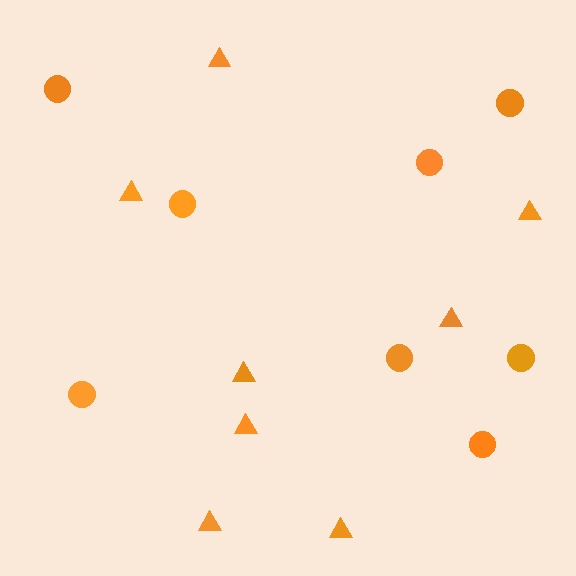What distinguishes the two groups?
There are 2 groups: one group of triangles (8) and one group of circles (8).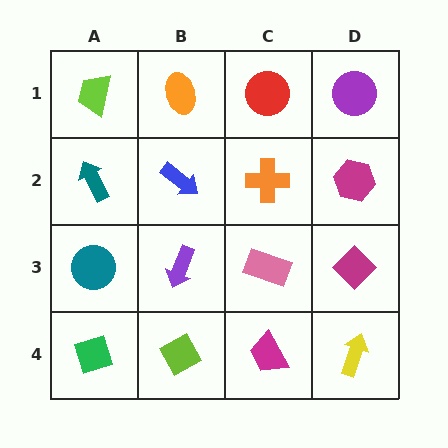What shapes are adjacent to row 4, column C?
A pink rectangle (row 3, column C), a lime diamond (row 4, column B), a yellow arrow (row 4, column D).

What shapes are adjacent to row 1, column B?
A blue arrow (row 2, column B), a lime trapezoid (row 1, column A), a red circle (row 1, column C).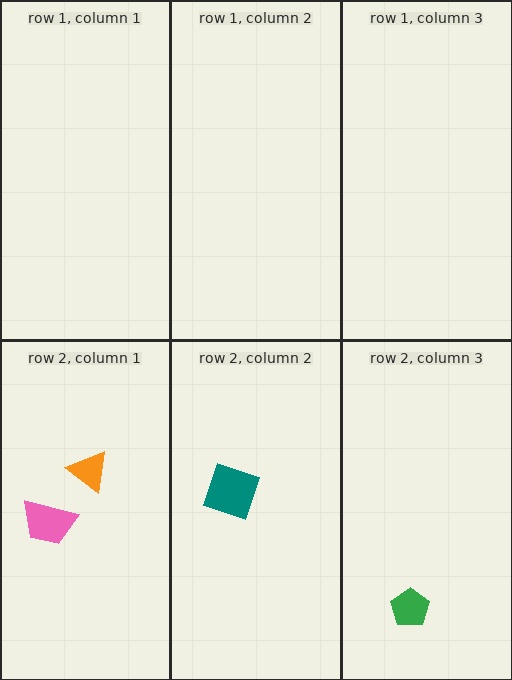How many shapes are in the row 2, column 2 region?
1.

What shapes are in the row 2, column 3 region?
The green pentagon.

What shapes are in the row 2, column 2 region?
The teal square.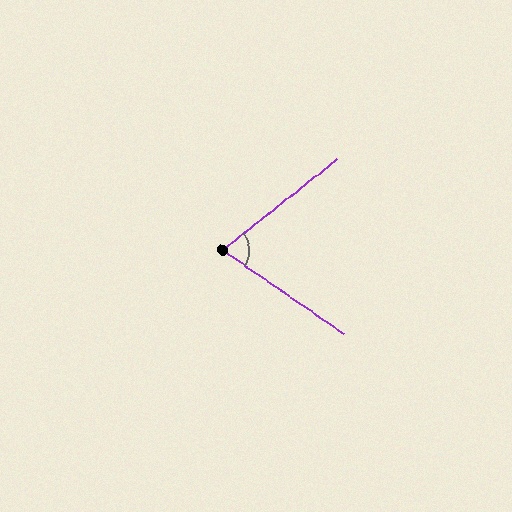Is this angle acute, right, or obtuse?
It is acute.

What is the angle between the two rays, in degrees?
Approximately 73 degrees.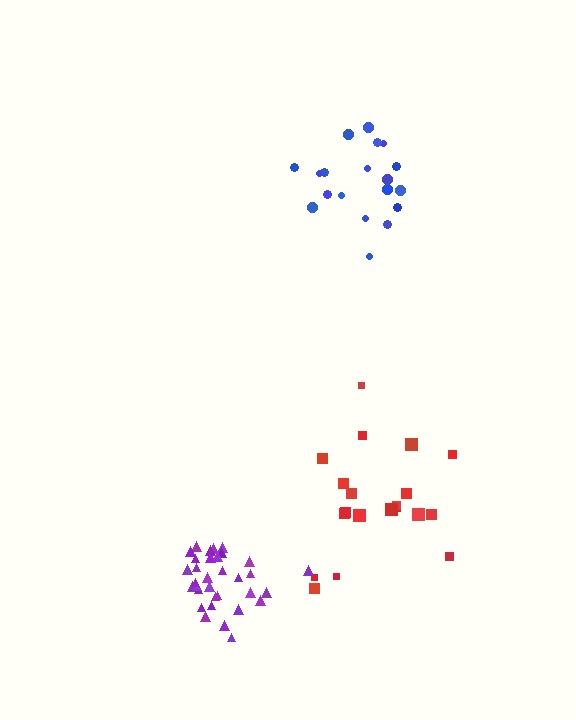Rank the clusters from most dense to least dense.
purple, blue, red.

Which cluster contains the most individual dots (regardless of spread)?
Purple (33).